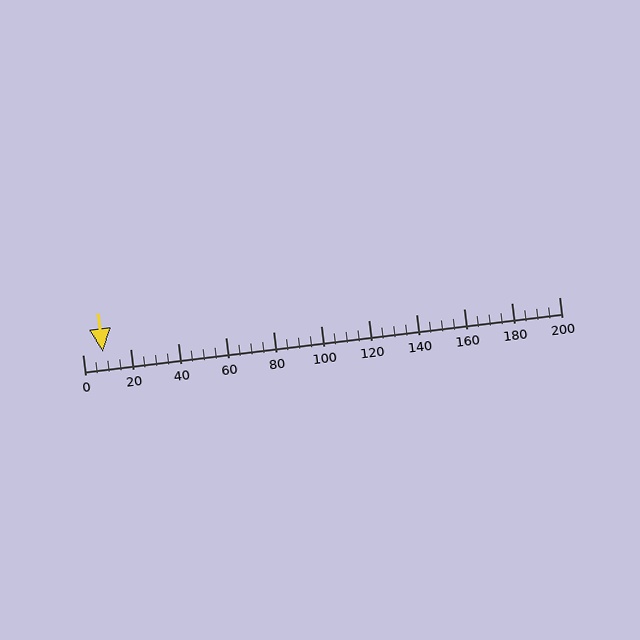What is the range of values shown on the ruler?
The ruler shows values from 0 to 200.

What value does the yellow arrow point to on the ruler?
The yellow arrow points to approximately 8.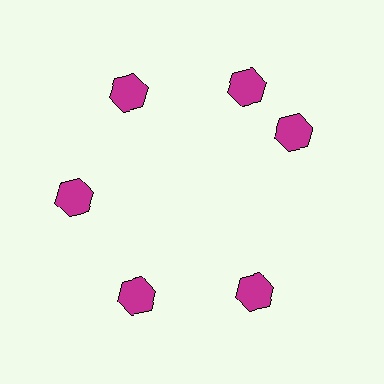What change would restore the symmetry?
The symmetry would be restored by rotating it back into even spacing with its neighbors so that all 6 hexagons sit at equal angles and equal distance from the center.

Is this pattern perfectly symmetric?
No. The 6 magenta hexagons are arranged in a ring, but one element near the 3 o'clock position is rotated out of alignment along the ring, breaking the 6-fold rotational symmetry.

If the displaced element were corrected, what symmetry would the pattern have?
It would have 6-fold rotational symmetry — the pattern would map onto itself every 60 degrees.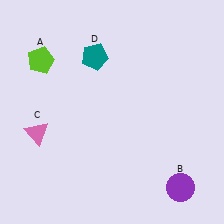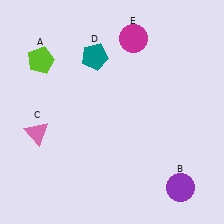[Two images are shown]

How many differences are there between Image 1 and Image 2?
There is 1 difference between the two images.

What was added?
A magenta circle (E) was added in Image 2.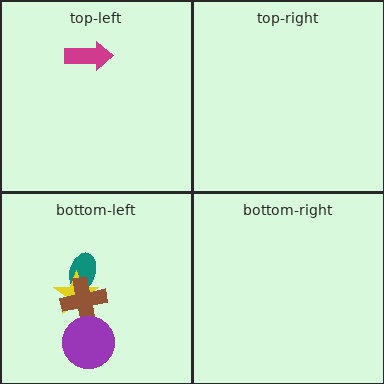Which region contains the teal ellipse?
The bottom-left region.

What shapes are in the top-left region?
The magenta arrow.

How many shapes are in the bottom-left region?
4.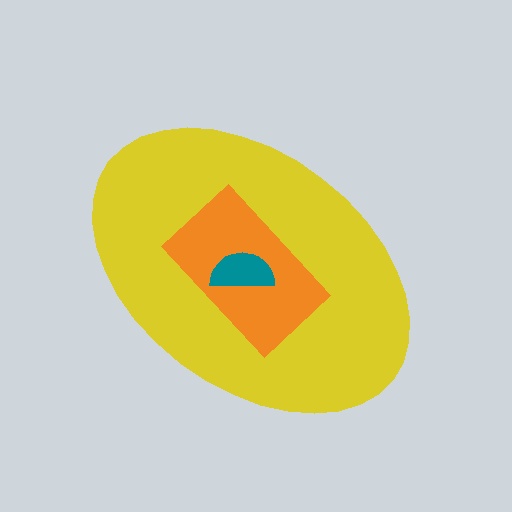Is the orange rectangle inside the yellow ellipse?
Yes.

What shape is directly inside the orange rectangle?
The teal semicircle.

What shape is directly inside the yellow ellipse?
The orange rectangle.